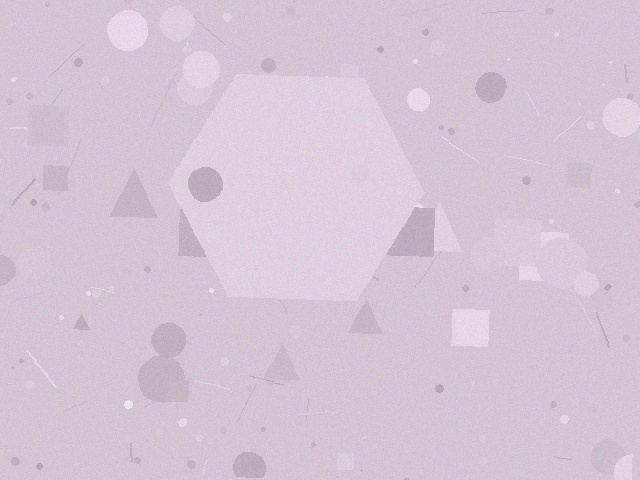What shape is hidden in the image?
A hexagon is hidden in the image.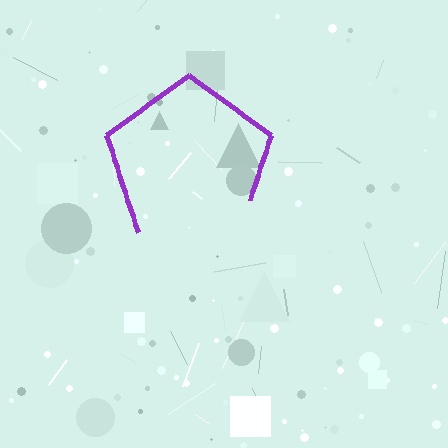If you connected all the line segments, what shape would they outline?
They would outline a pentagon.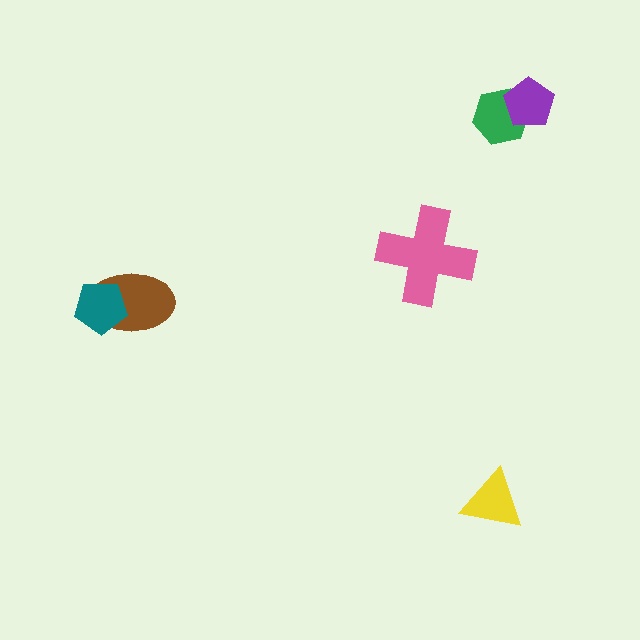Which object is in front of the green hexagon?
The purple pentagon is in front of the green hexagon.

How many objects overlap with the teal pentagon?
1 object overlaps with the teal pentagon.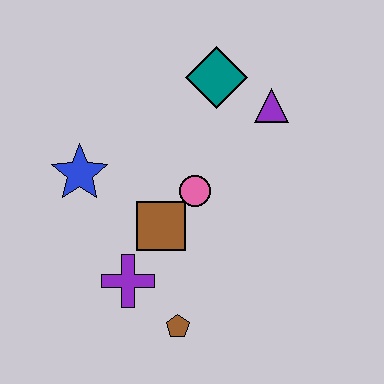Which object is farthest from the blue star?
The purple triangle is farthest from the blue star.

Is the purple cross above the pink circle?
No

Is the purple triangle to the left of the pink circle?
No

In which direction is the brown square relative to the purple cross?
The brown square is above the purple cross.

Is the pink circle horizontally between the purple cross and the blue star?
No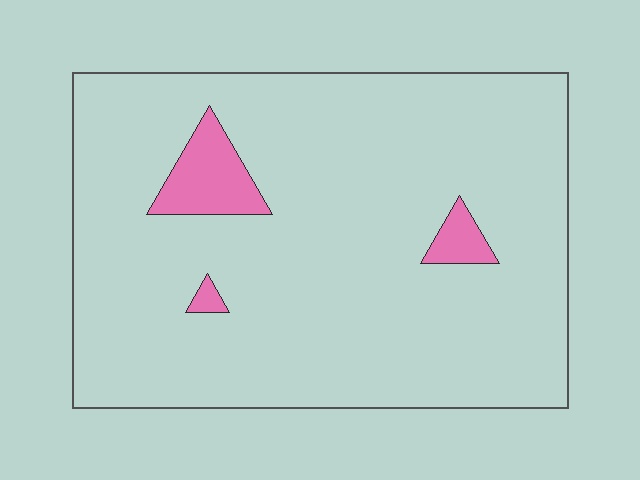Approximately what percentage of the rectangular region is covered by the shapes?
Approximately 5%.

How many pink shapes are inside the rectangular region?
3.